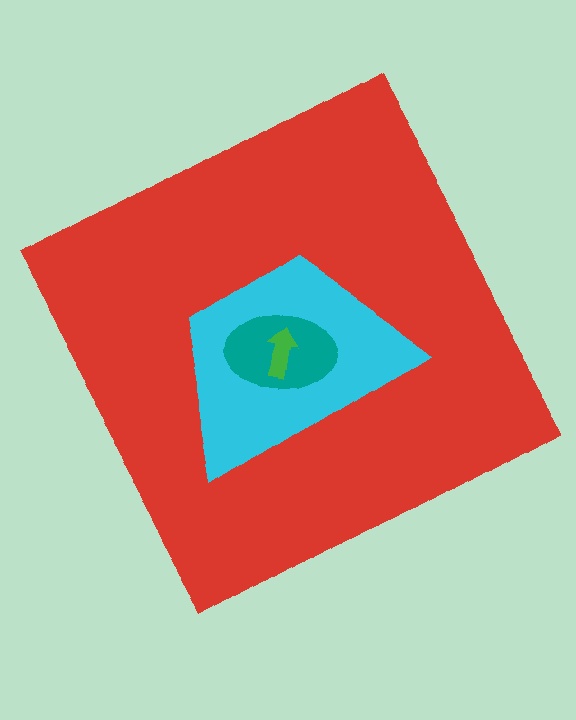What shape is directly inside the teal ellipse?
The green arrow.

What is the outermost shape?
The red square.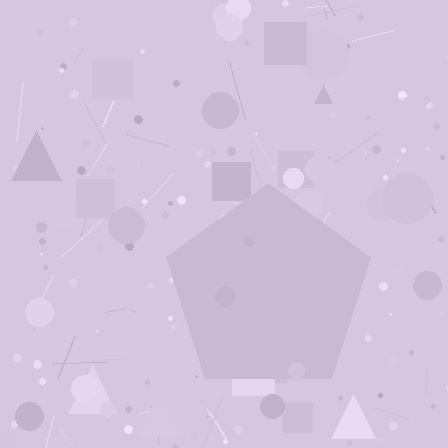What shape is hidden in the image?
A pentagon is hidden in the image.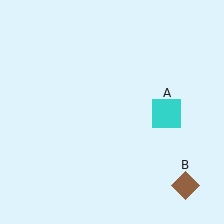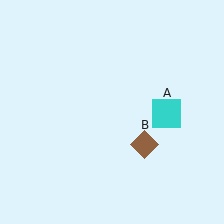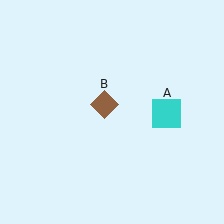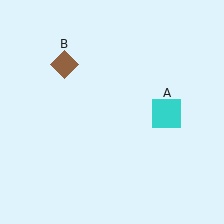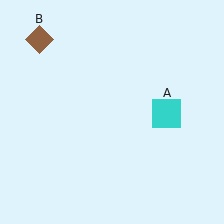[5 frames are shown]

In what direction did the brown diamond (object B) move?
The brown diamond (object B) moved up and to the left.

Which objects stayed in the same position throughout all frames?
Cyan square (object A) remained stationary.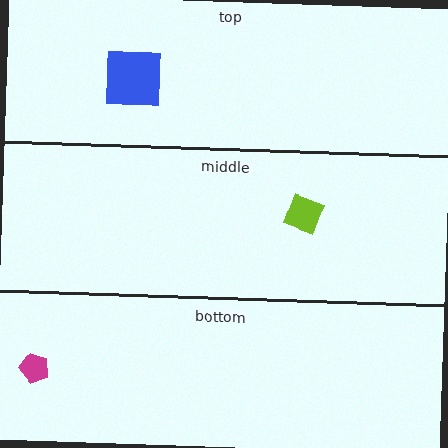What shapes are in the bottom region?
The magenta pentagon.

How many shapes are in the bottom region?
1.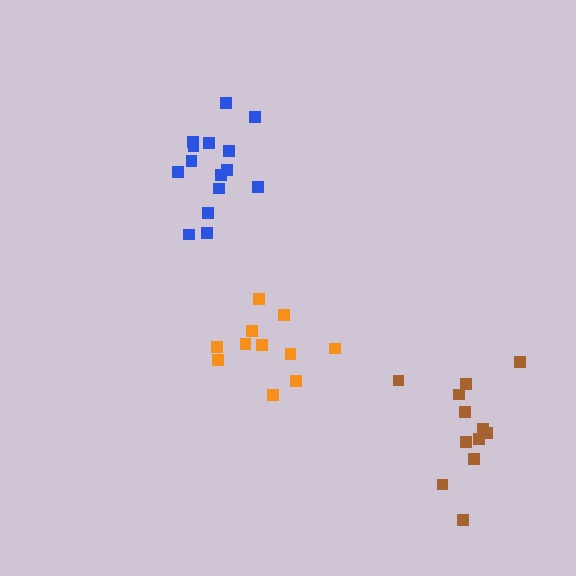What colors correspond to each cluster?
The clusters are colored: brown, blue, orange.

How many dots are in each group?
Group 1: 13 dots, Group 2: 15 dots, Group 3: 11 dots (39 total).